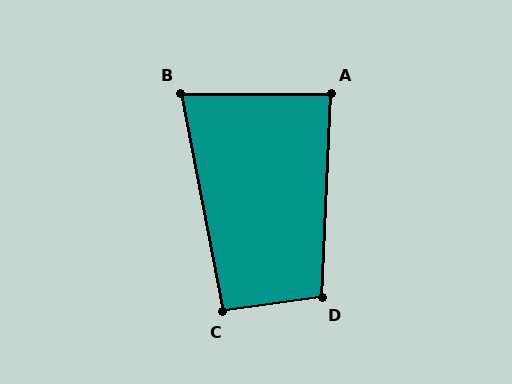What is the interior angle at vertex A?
Approximately 87 degrees (approximately right).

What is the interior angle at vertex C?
Approximately 93 degrees (approximately right).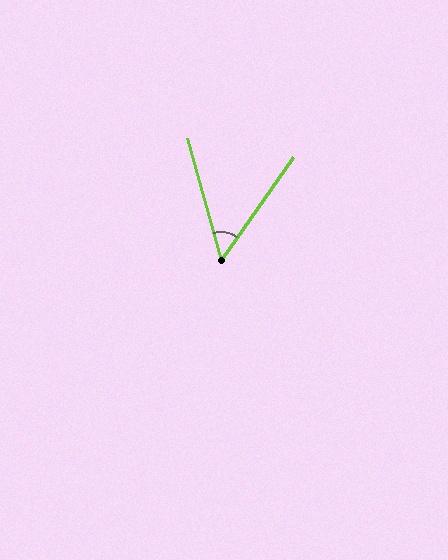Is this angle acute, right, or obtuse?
It is acute.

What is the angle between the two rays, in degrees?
Approximately 50 degrees.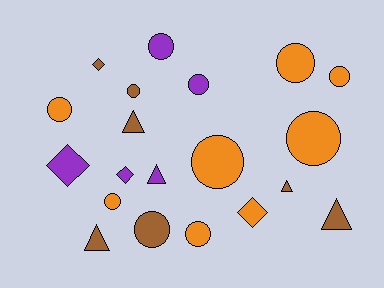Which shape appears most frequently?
Circle, with 11 objects.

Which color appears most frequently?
Orange, with 8 objects.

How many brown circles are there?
There are 2 brown circles.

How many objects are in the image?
There are 20 objects.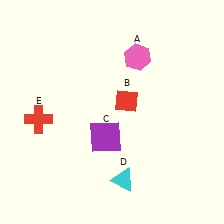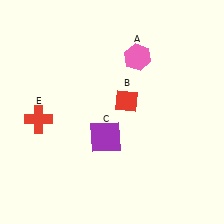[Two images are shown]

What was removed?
The cyan triangle (D) was removed in Image 2.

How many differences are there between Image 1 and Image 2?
There is 1 difference between the two images.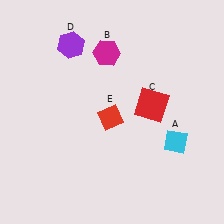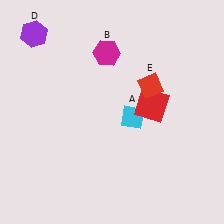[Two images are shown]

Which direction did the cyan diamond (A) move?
The cyan diamond (A) moved left.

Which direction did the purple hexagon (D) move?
The purple hexagon (D) moved left.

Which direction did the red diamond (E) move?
The red diamond (E) moved right.